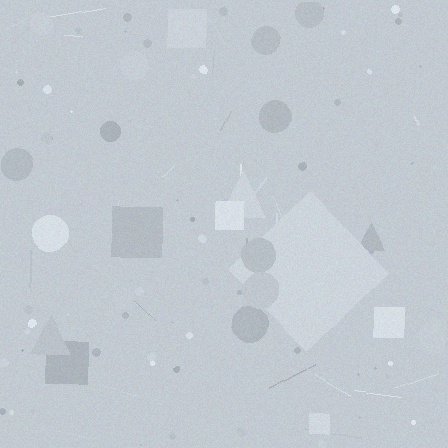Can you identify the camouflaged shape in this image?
The camouflaged shape is a diamond.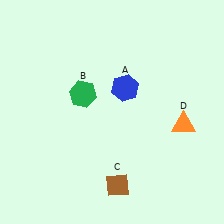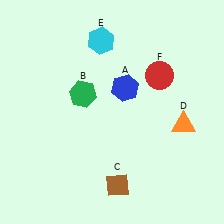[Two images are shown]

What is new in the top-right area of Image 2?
A red circle (F) was added in the top-right area of Image 2.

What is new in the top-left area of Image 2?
A cyan hexagon (E) was added in the top-left area of Image 2.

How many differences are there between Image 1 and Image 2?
There are 2 differences between the two images.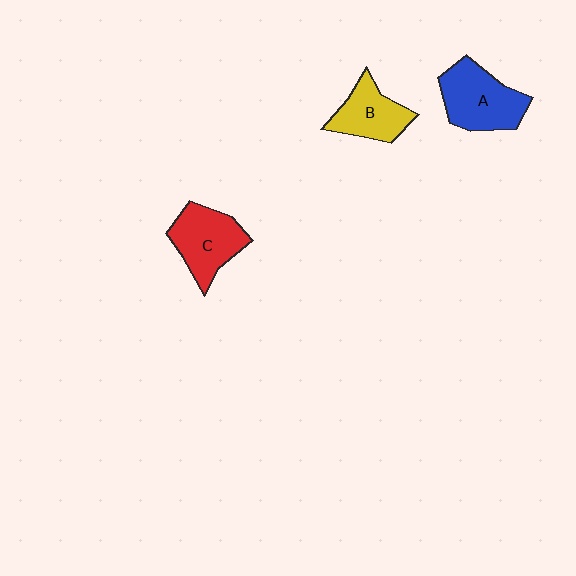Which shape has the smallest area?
Shape B (yellow).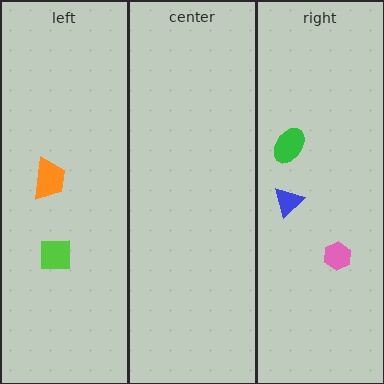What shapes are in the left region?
The orange trapezoid, the lime square.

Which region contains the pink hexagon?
The right region.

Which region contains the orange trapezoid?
The left region.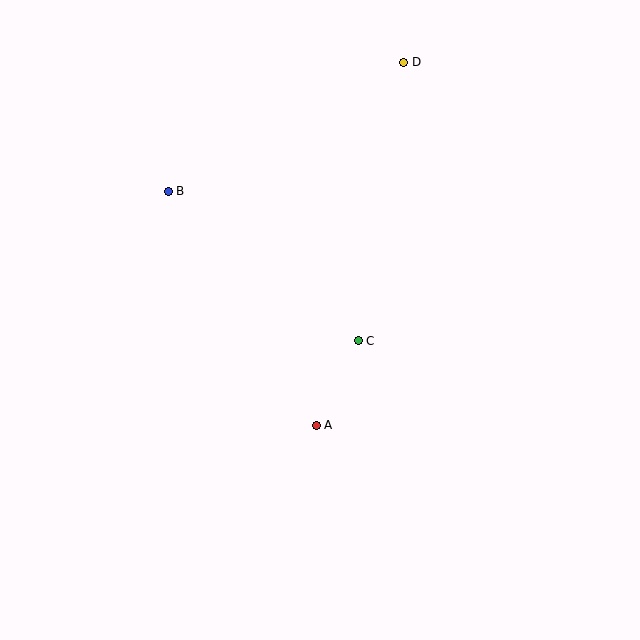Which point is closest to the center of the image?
Point C at (358, 341) is closest to the center.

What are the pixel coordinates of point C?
Point C is at (358, 341).